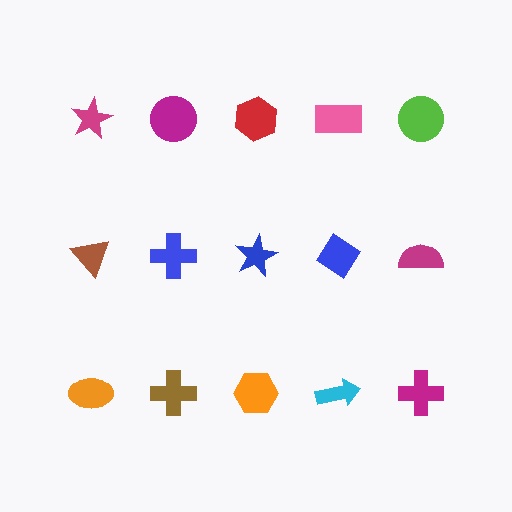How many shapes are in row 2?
5 shapes.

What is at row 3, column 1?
An orange ellipse.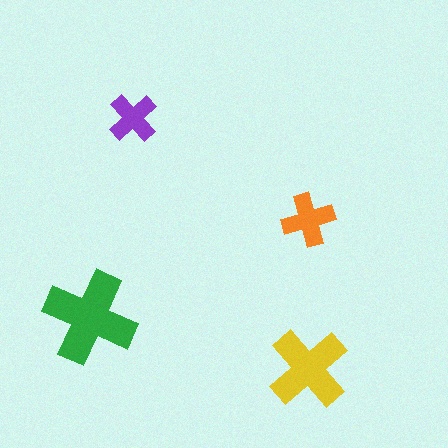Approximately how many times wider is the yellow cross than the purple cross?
About 1.5 times wider.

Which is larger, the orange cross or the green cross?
The green one.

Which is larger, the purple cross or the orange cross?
The orange one.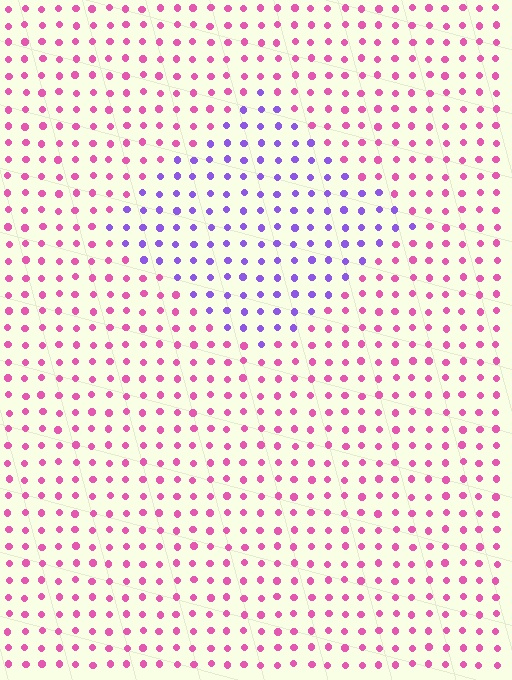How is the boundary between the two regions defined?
The boundary is defined purely by a slight shift in hue (about 59 degrees). Spacing, size, and orientation are identical on both sides.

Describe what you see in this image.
The image is filled with small pink elements in a uniform arrangement. A diamond-shaped region is visible where the elements are tinted to a slightly different hue, forming a subtle color boundary.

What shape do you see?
I see a diamond.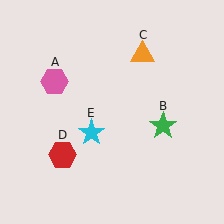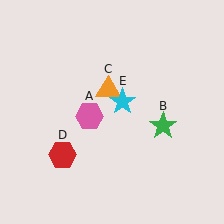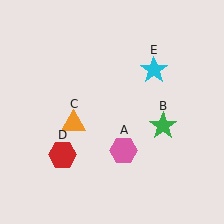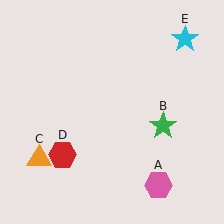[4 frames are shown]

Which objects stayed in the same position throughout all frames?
Green star (object B) and red hexagon (object D) remained stationary.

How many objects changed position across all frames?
3 objects changed position: pink hexagon (object A), orange triangle (object C), cyan star (object E).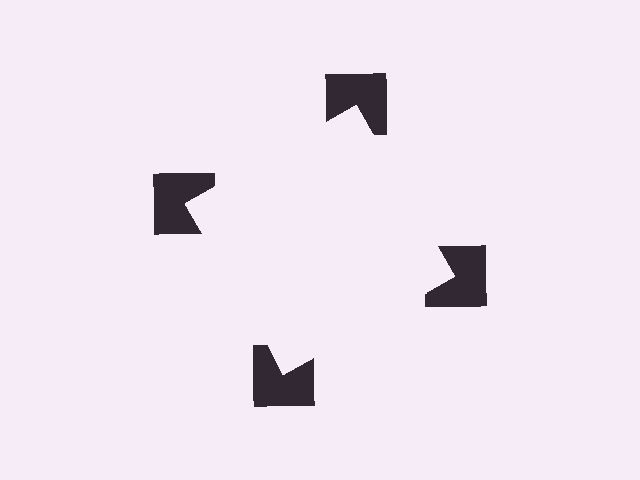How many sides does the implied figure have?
4 sides.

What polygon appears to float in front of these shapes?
An illusory square — its edges are inferred from the aligned wedge cuts in the notched squares, not physically drawn.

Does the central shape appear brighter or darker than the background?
It typically appears slightly brighter than the background, even though no actual brightness change is drawn.